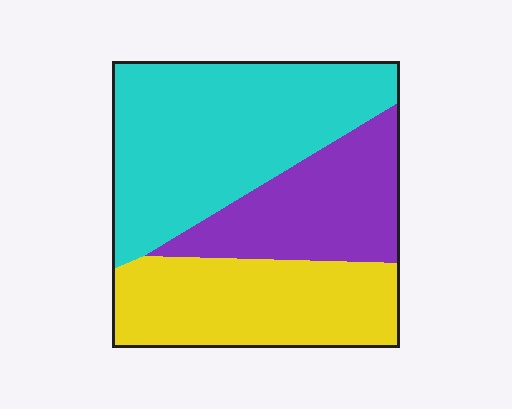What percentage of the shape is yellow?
Yellow takes up about one third (1/3) of the shape.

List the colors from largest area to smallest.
From largest to smallest: cyan, yellow, purple.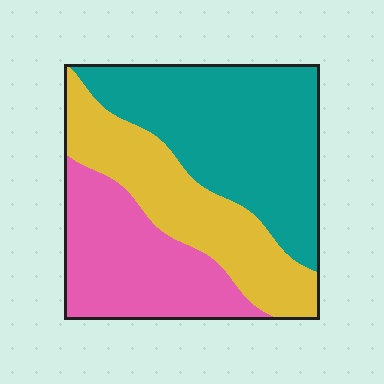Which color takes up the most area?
Teal, at roughly 40%.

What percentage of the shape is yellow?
Yellow covers around 30% of the shape.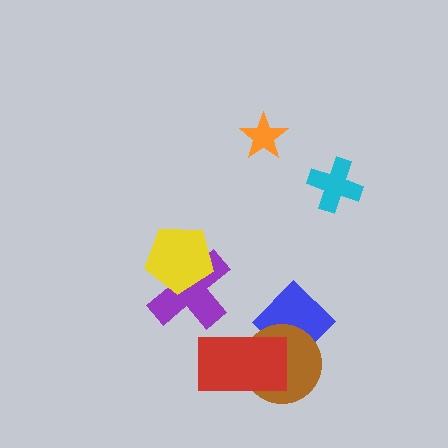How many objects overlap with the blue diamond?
1 object overlaps with the blue diamond.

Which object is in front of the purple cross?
The yellow pentagon is in front of the purple cross.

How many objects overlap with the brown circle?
2 objects overlap with the brown circle.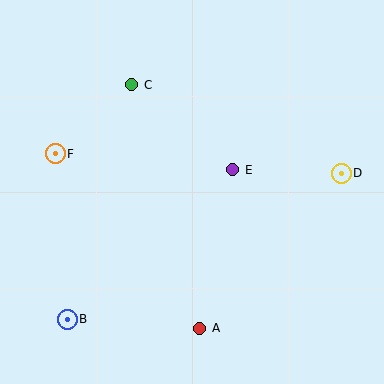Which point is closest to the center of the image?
Point E at (233, 170) is closest to the center.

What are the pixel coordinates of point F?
Point F is at (55, 154).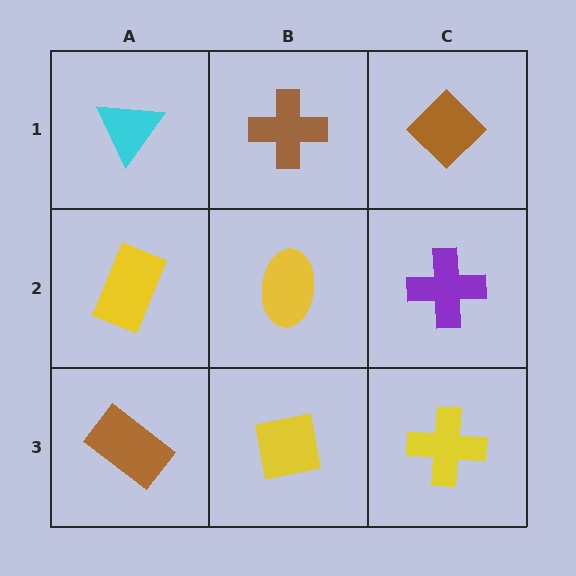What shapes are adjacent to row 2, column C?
A brown diamond (row 1, column C), a yellow cross (row 3, column C), a yellow ellipse (row 2, column B).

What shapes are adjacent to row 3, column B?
A yellow ellipse (row 2, column B), a brown rectangle (row 3, column A), a yellow cross (row 3, column C).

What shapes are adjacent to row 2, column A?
A cyan triangle (row 1, column A), a brown rectangle (row 3, column A), a yellow ellipse (row 2, column B).